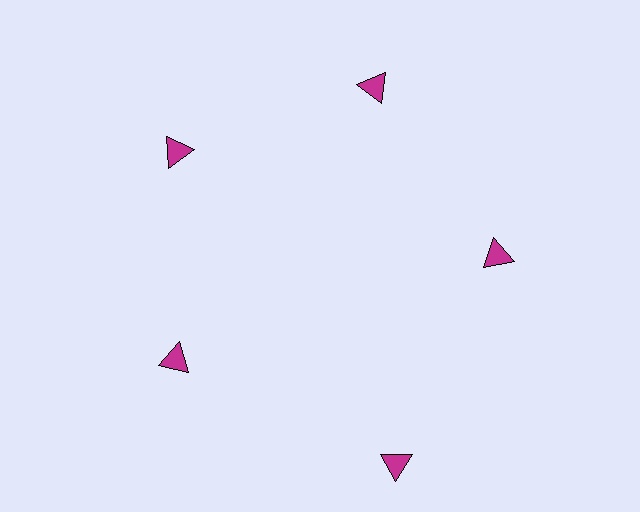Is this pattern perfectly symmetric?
No. The 5 magenta triangles are arranged in a ring, but one element near the 5 o'clock position is pushed outward from the center, breaking the 5-fold rotational symmetry.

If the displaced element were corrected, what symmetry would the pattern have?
It would have 5-fold rotational symmetry — the pattern would map onto itself every 72 degrees.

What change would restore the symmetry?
The symmetry would be restored by moving it inward, back onto the ring so that all 5 triangles sit at equal angles and equal distance from the center.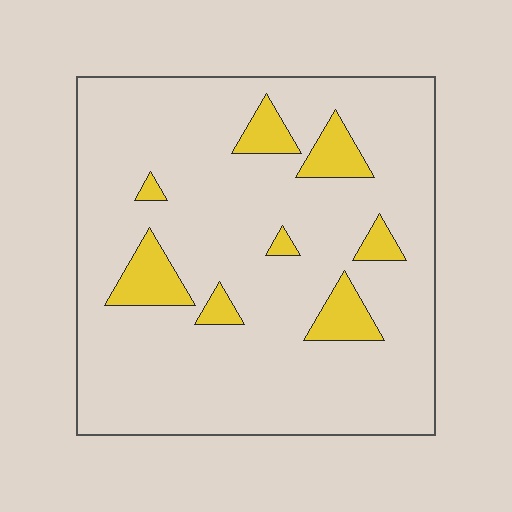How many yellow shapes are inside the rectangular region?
8.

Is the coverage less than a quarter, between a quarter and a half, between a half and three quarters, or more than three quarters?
Less than a quarter.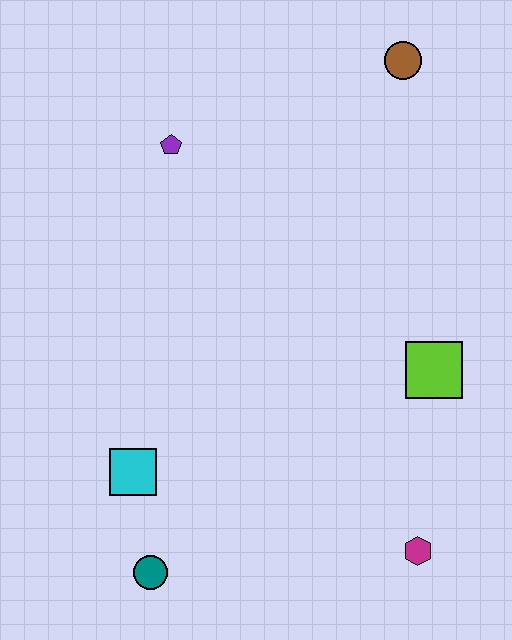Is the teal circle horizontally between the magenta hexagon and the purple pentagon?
No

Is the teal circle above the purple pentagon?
No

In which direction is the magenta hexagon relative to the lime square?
The magenta hexagon is below the lime square.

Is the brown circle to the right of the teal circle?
Yes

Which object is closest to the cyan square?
The teal circle is closest to the cyan square.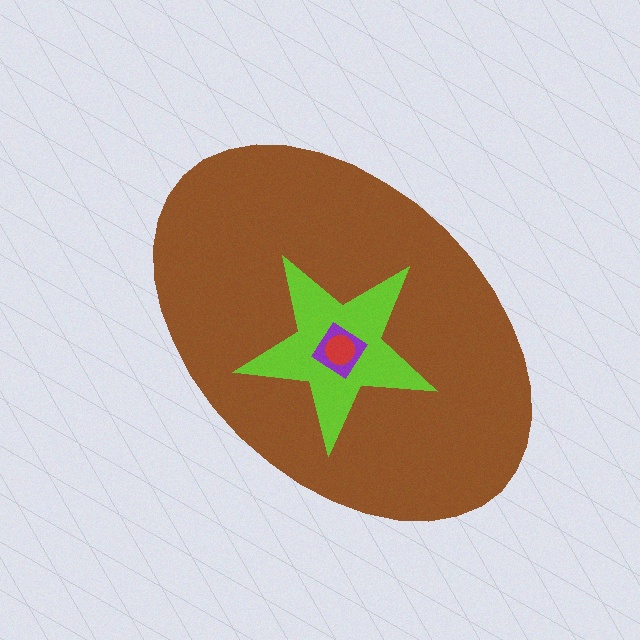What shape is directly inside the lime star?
The purple diamond.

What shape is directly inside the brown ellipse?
The lime star.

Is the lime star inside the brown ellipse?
Yes.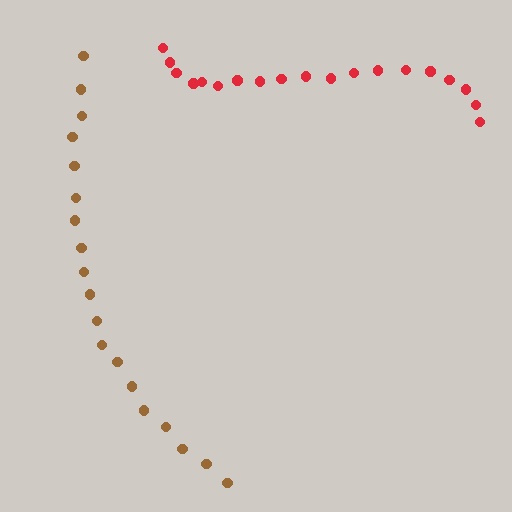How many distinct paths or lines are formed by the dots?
There are 2 distinct paths.